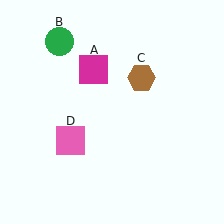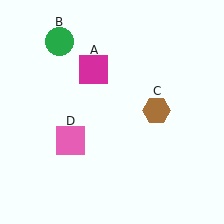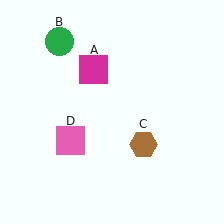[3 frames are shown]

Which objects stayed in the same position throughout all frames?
Magenta square (object A) and green circle (object B) and pink square (object D) remained stationary.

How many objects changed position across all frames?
1 object changed position: brown hexagon (object C).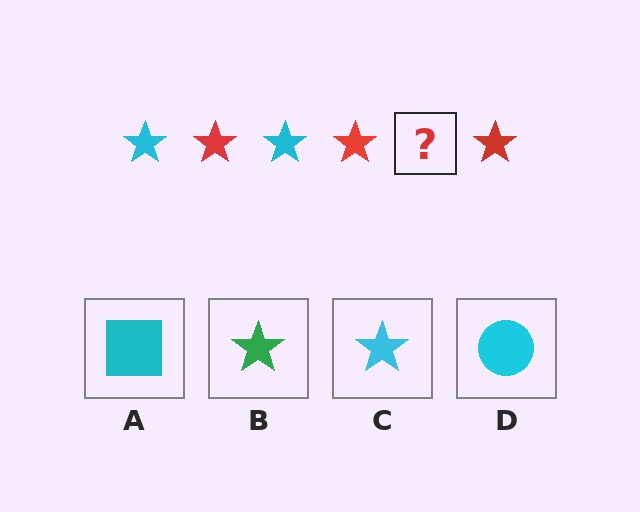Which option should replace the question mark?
Option C.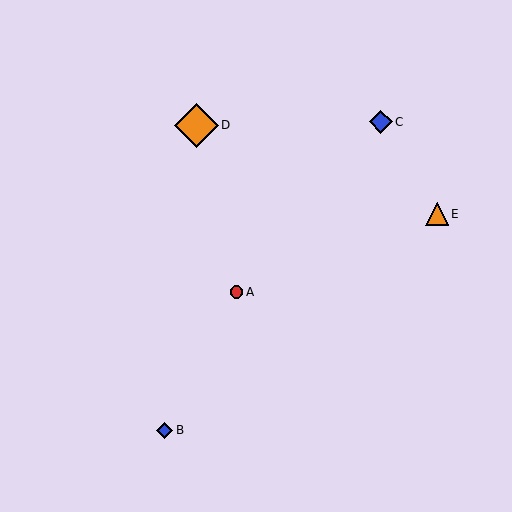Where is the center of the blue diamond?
The center of the blue diamond is at (165, 430).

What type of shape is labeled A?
Shape A is a red circle.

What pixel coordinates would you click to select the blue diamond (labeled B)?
Click at (165, 430) to select the blue diamond B.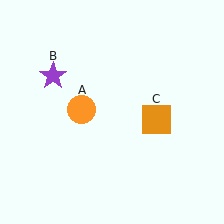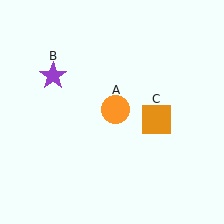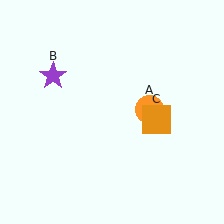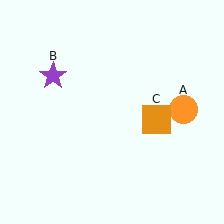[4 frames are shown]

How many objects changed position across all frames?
1 object changed position: orange circle (object A).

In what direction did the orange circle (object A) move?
The orange circle (object A) moved right.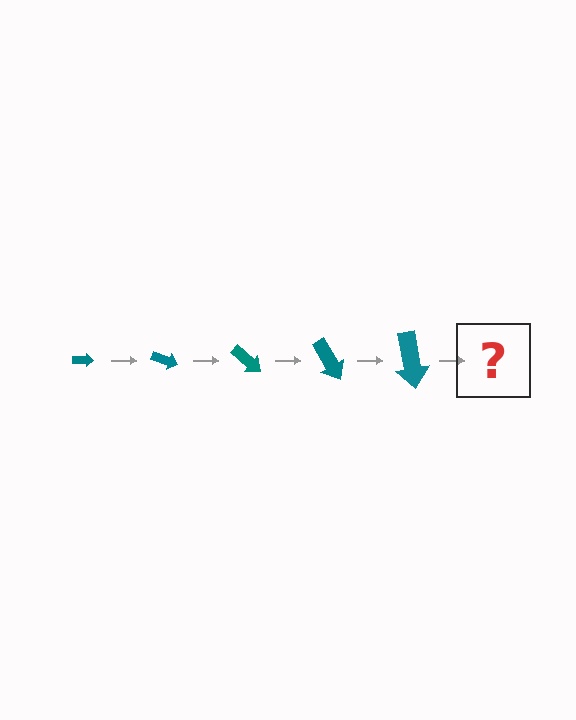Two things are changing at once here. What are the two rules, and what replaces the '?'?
The two rules are that the arrow grows larger each step and it rotates 20 degrees each step. The '?' should be an arrow, larger than the previous one and rotated 100 degrees from the start.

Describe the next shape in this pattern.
It should be an arrow, larger than the previous one and rotated 100 degrees from the start.